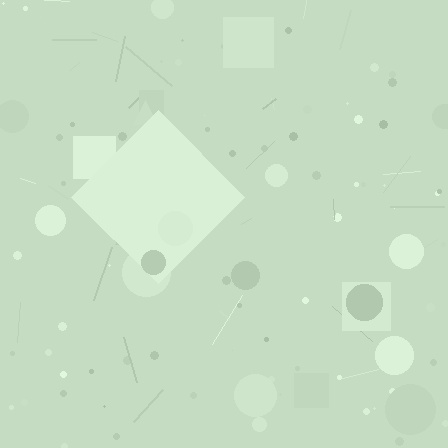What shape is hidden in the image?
A diamond is hidden in the image.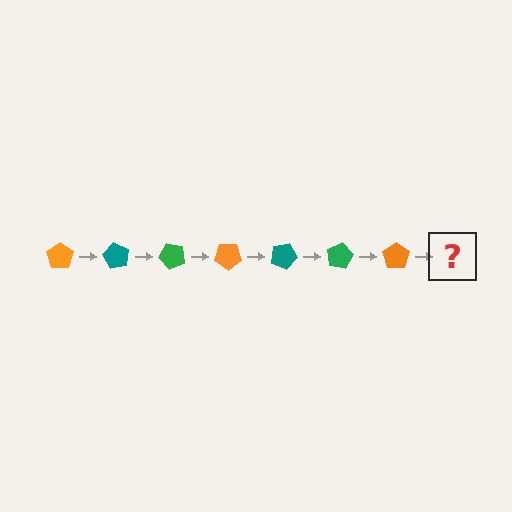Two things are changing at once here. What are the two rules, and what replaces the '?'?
The two rules are that it rotates 60 degrees each step and the color cycles through orange, teal, and green. The '?' should be a teal pentagon, rotated 420 degrees from the start.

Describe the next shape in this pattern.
It should be a teal pentagon, rotated 420 degrees from the start.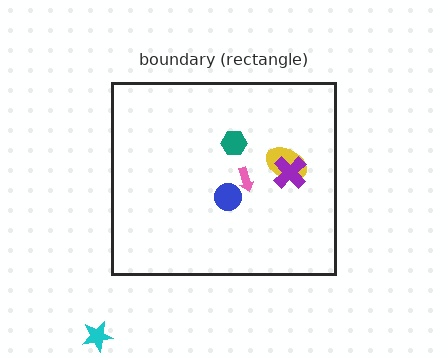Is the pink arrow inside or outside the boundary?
Inside.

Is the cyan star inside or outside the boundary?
Outside.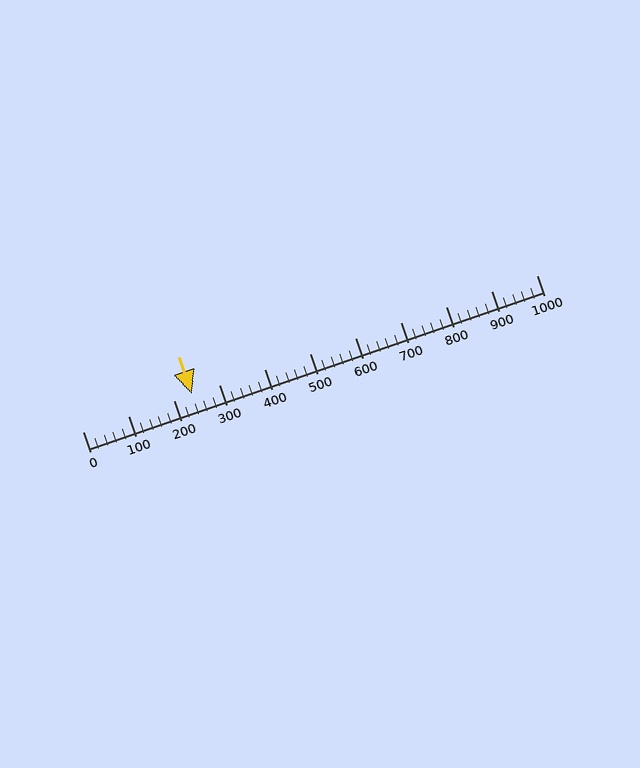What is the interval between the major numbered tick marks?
The major tick marks are spaced 100 units apart.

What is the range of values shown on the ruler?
The ruler shows values from 0 to 1000.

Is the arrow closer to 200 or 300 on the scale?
The arrow is closer to 200.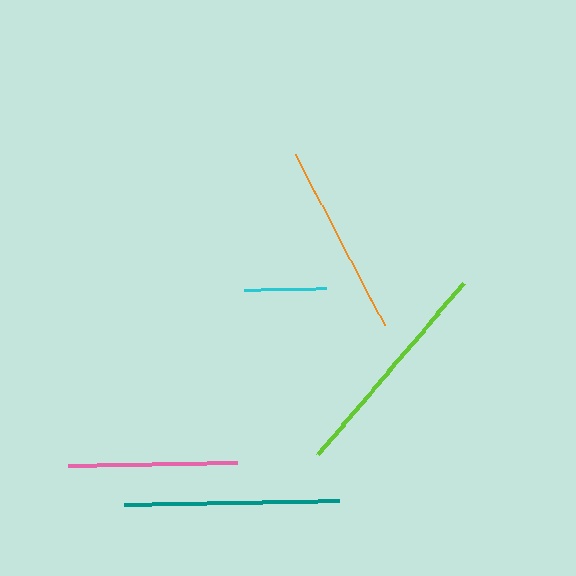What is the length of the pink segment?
The pink segment is approximately 169 pixels long.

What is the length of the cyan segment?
The cyan segment is approximately 82 pixels long.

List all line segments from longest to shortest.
From longest to shortest: lime, teal, orange, pink, cyan.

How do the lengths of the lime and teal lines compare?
The lime and teal lines are approximately the same length.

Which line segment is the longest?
The lime line is the longest at approximately 226 pixels.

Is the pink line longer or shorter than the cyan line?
The pink line is longer than the cyan line.